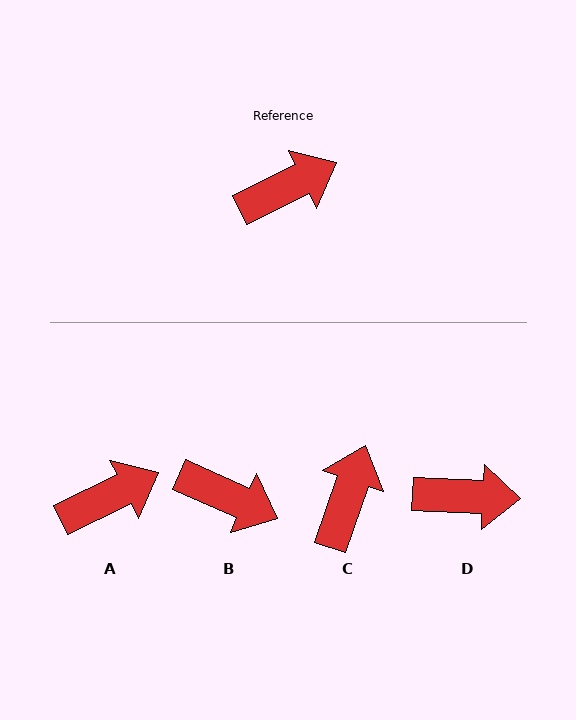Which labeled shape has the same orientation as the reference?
A.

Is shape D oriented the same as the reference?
No, it is off by about 28 degrees.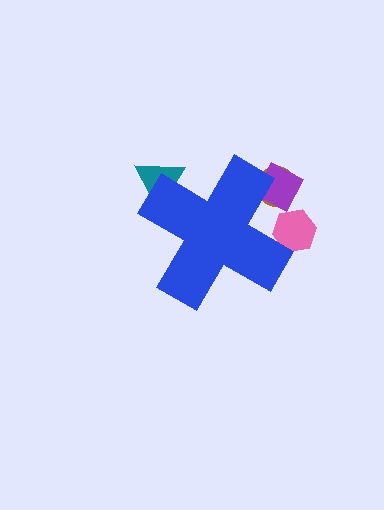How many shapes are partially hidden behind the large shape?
4 shapes are partially hidden.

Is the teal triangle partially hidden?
Yes, the teal triangle is partially hidden behind the blue cross.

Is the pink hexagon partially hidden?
Yes, the pink hexagon is partially hidden behind the blue cross.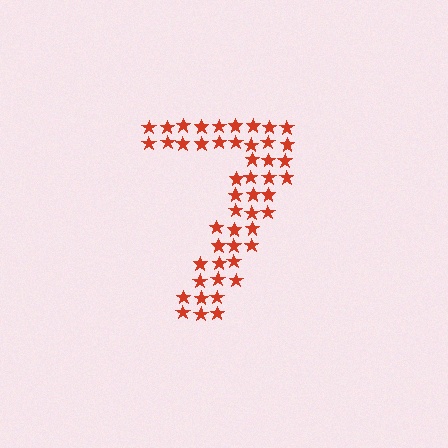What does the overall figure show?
The overall figure shows the digit 7.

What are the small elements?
The small elements are stars.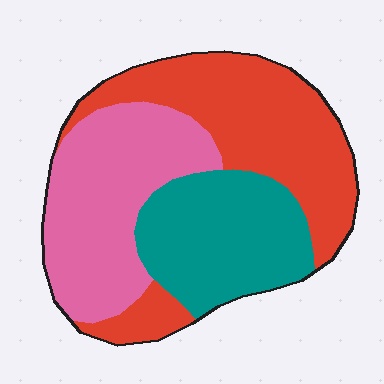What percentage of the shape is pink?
Pink covers 33% of the shape.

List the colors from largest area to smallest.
From largest to smallest: red, pink, teal.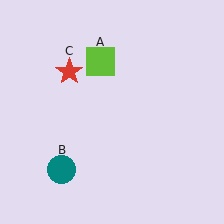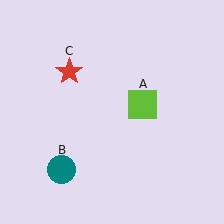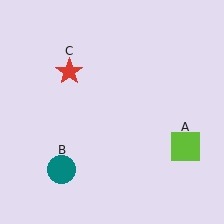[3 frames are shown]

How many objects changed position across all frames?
1 object changed position: lime square (object A).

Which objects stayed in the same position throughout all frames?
Teal circle (object B) and red star (object C) remained stationary.